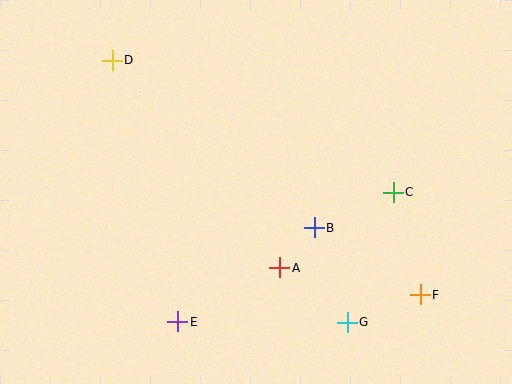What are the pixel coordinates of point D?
Point D is at (112, 60).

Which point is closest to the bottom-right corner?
Point F is closest to the bottom-right corner.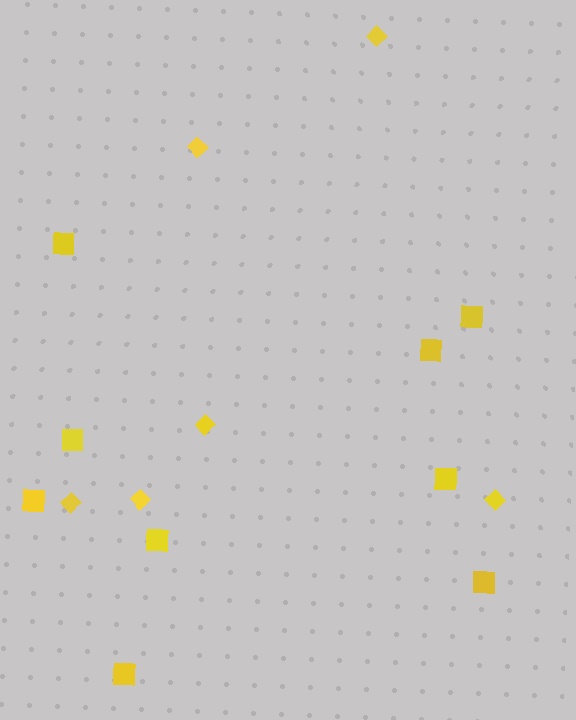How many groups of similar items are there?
There are 2 groups: one group of squares (9) and one group of diamonds (6).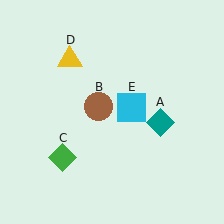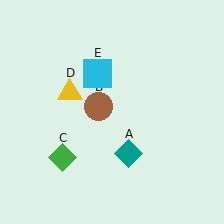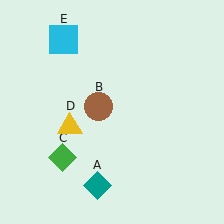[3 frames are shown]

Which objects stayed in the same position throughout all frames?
Brown circle (object B) and green diamond (object C) remained stationary.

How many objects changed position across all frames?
3 objects changed position: teal diamond (object A), yellow triangle (object D), cyan square (object E).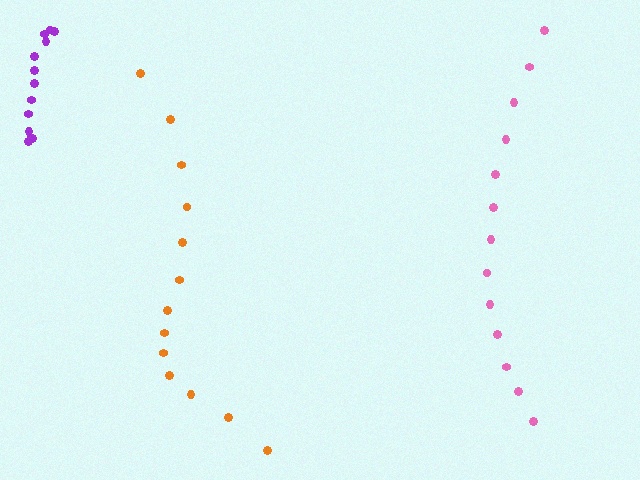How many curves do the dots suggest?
There are 3 distinct paths.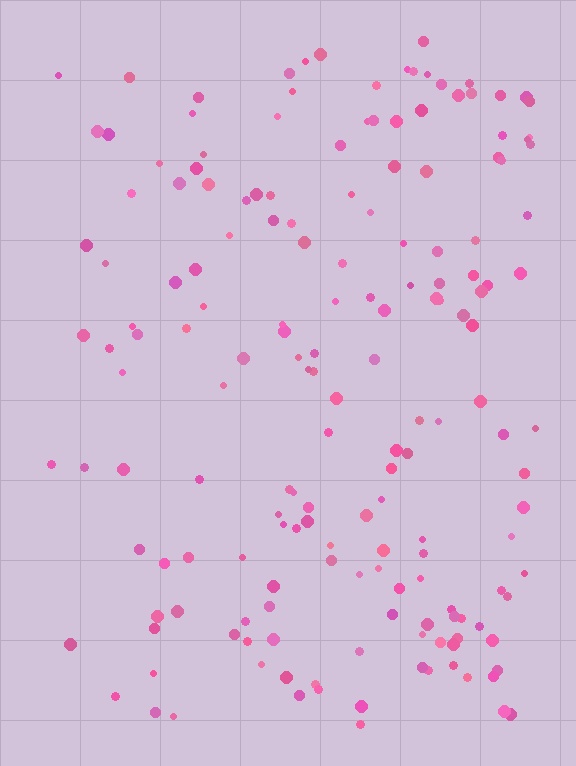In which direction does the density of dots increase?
From left to right, with the right side densest.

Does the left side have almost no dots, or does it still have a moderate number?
Still a moderate number, just noticeably fewer than the right.